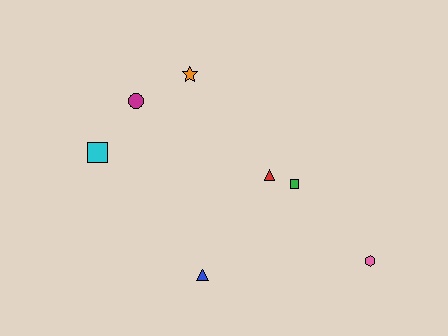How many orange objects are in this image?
There is 1 orange object.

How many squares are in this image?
There are 2 squares.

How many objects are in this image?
There are 7 objects.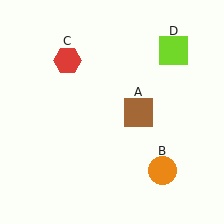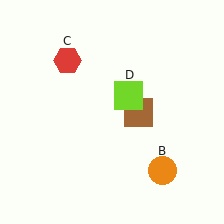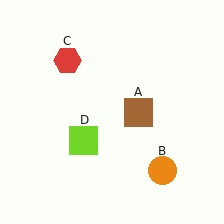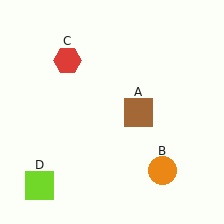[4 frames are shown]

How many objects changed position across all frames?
1 object changed position: lime square (object D).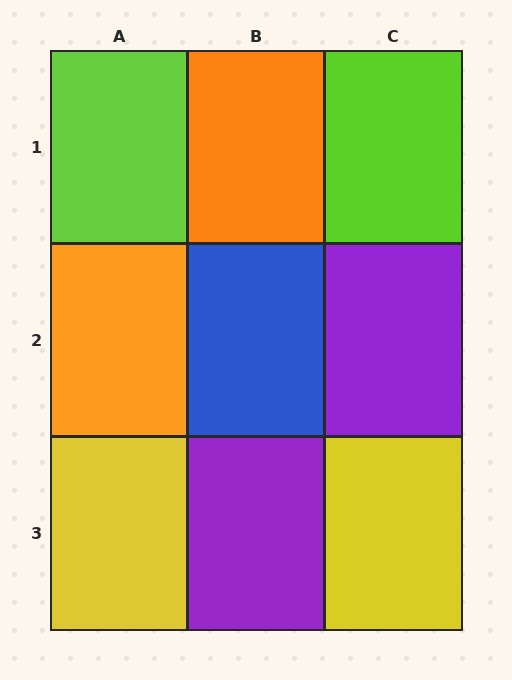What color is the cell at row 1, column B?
Orange.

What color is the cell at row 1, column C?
Lime.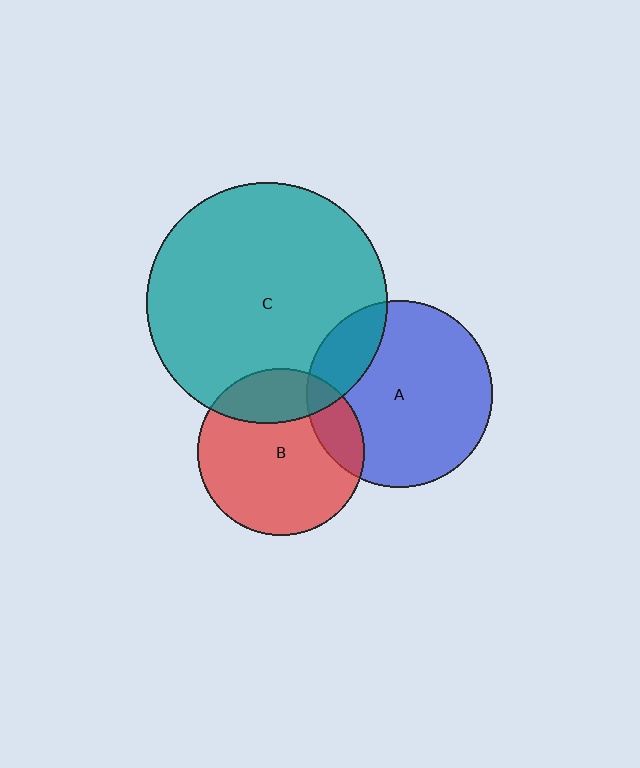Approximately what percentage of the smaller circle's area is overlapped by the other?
Approximately 25%.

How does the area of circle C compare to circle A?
Approximately 1.7 times.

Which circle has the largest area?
Circle C (teal).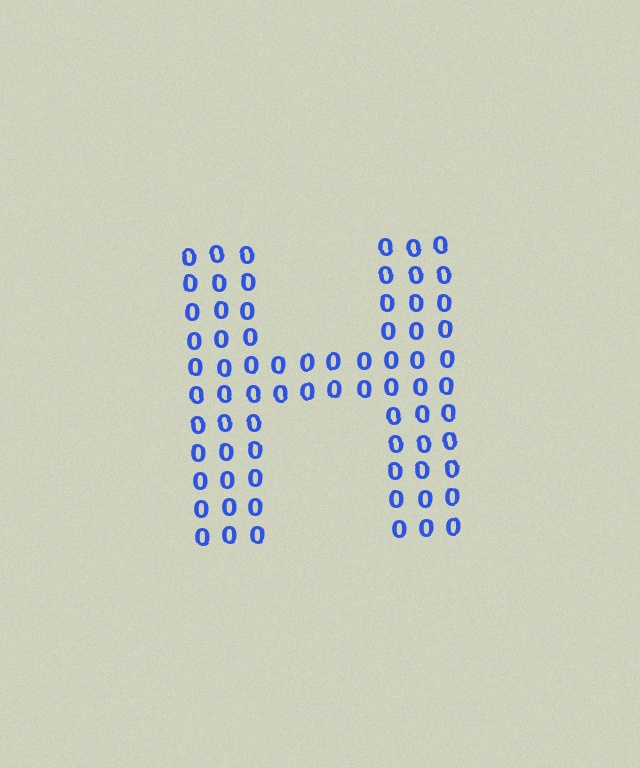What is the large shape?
The large shape is the letter H.